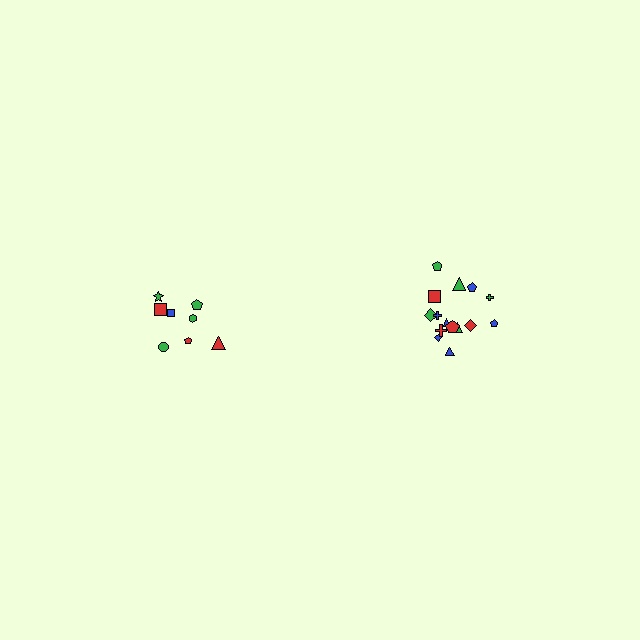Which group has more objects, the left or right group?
The right group.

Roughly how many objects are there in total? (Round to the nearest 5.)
Roughly 25 objects in total.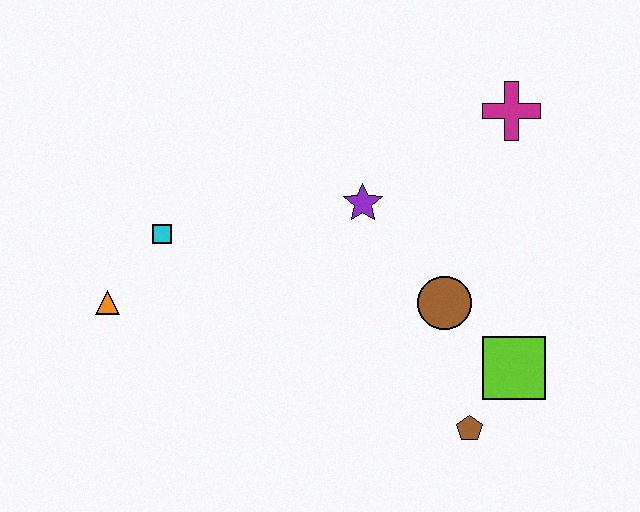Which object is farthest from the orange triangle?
The magenta cross is farthest from the orange triangle.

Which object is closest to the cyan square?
The orange triangle is closest to the cyan square.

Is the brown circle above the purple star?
No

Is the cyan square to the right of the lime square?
No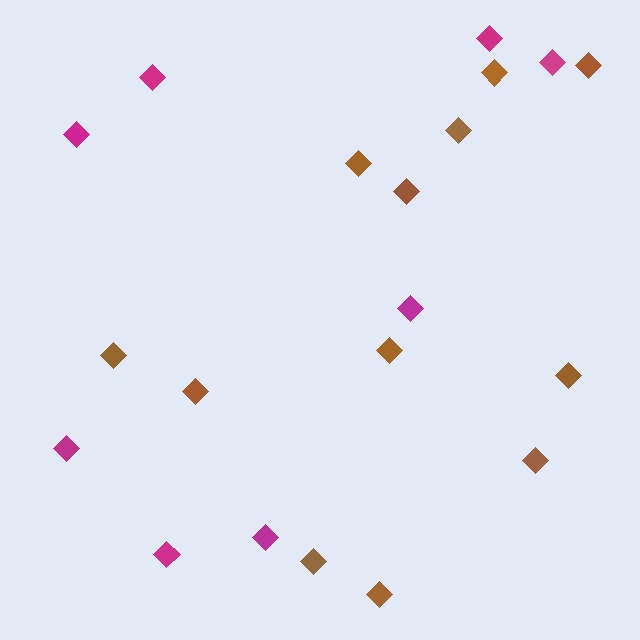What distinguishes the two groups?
There are 2 groups: one group of magenta diamonds (8) and one group of brown diamonds (12).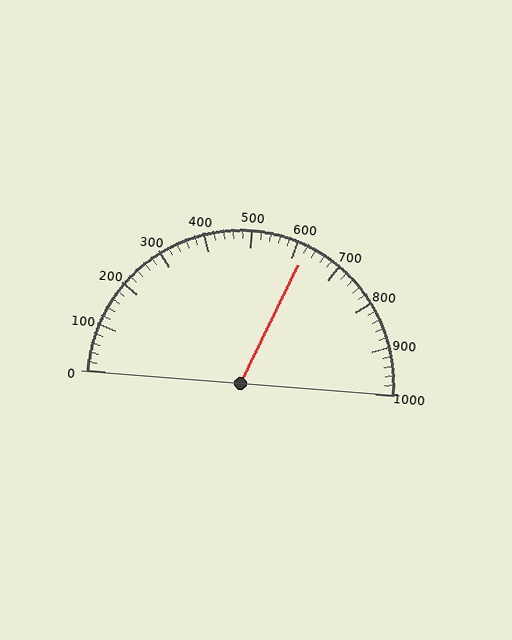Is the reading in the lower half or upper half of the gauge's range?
The reading is in the upper half of the range (0 to 1000).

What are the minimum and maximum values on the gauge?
The gauge ranges from 0 to 1000.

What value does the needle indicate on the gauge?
The needle indicates approximately 620.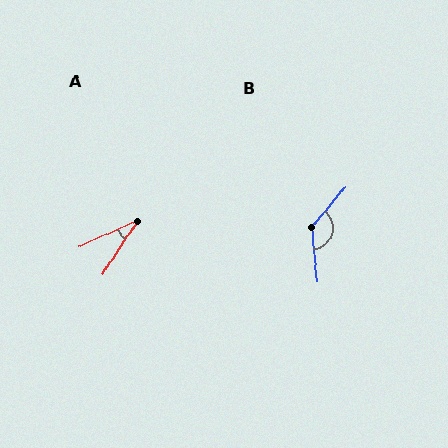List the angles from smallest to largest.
A (33°), B (133°).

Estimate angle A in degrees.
Approximately 33 degrees.